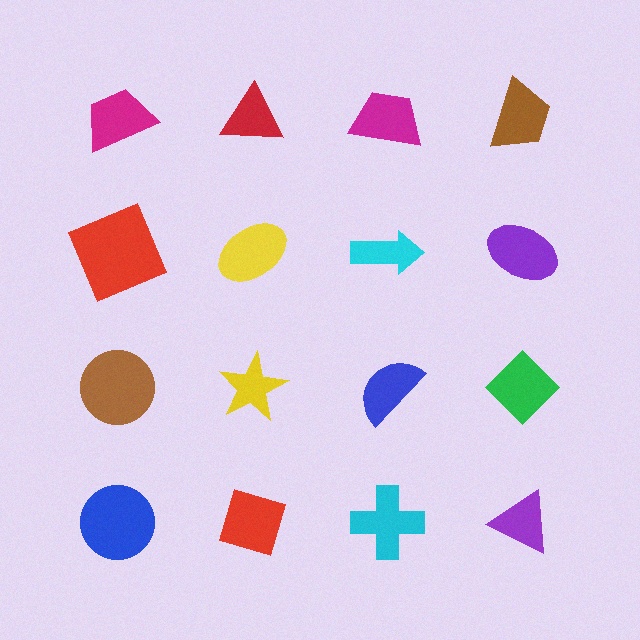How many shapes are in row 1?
4 shapes.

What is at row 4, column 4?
A purple triangle.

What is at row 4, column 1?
A blue circle.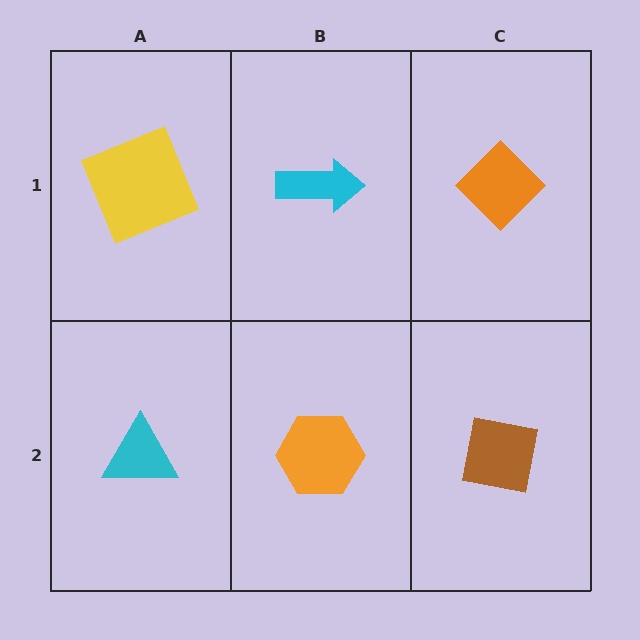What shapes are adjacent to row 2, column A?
A yellow square (row 1, column A), an orange hexagon (row 2, column B).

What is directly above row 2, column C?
An orange diamond.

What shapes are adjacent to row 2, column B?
A cyan arrow (row 1, column B), a cyan triangle (row 2, column A), a brown square (row 2, column C).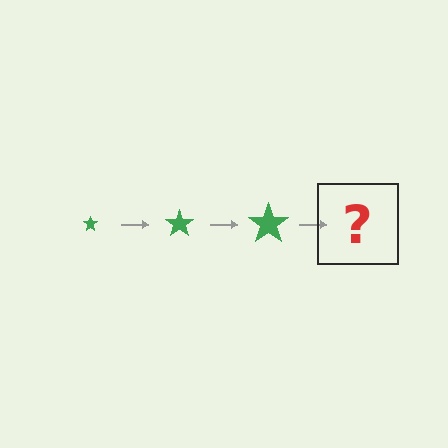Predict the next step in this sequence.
The next step is a green star, larger than the previous one.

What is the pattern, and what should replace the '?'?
The pattern is that the star gets progressively larger each step. The '?' should be a green star, larger than the previous one.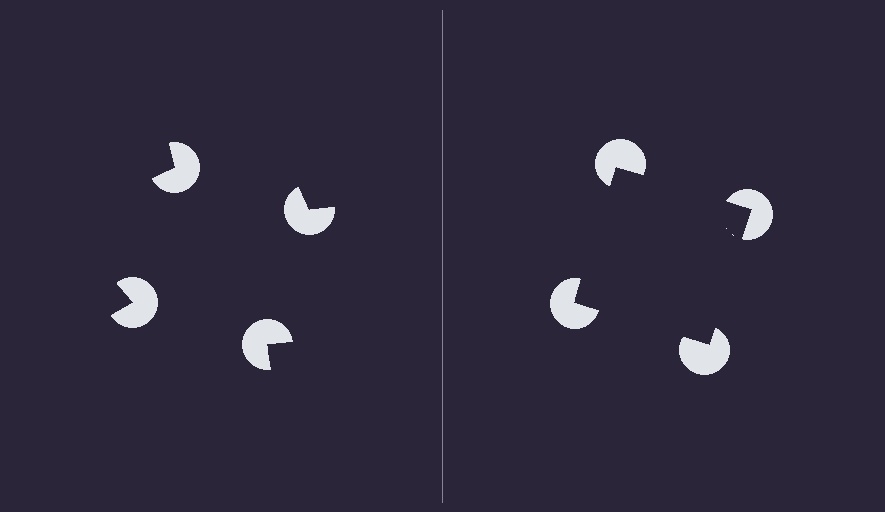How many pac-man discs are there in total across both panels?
8 — 4 on each side.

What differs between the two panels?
The pac-man discs are positioned identically on both sides; only the wedge orientations differ. On the right they align to a square; on the left they are misaligned.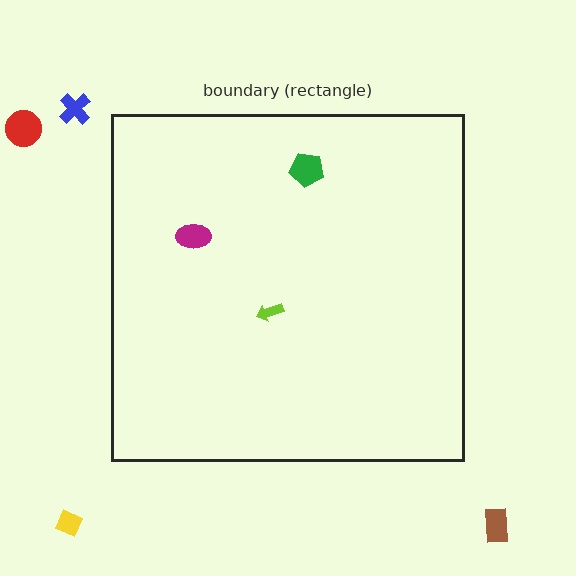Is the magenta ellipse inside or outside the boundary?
Inside.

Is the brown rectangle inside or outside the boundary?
Outside.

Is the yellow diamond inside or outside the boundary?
Outside.